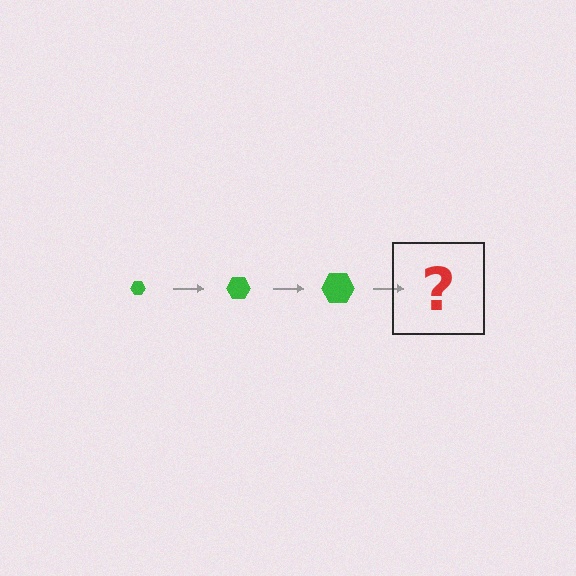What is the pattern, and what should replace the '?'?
The pattern is that the hexagon gets progressively larger each step. The '?' should be a green hexagon, larger than the previous one.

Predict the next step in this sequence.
The next step is a green hexagon, larger than the previous one.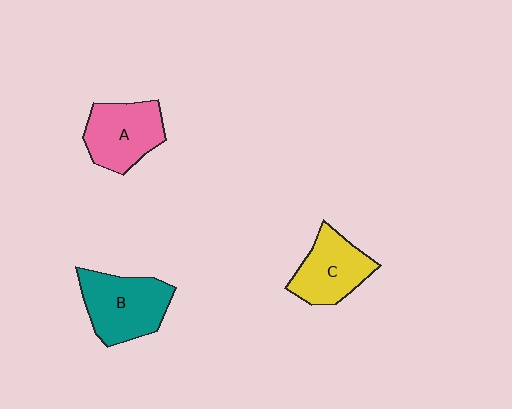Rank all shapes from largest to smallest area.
From largest to smallest: B (teal), A (pink), C (yellow).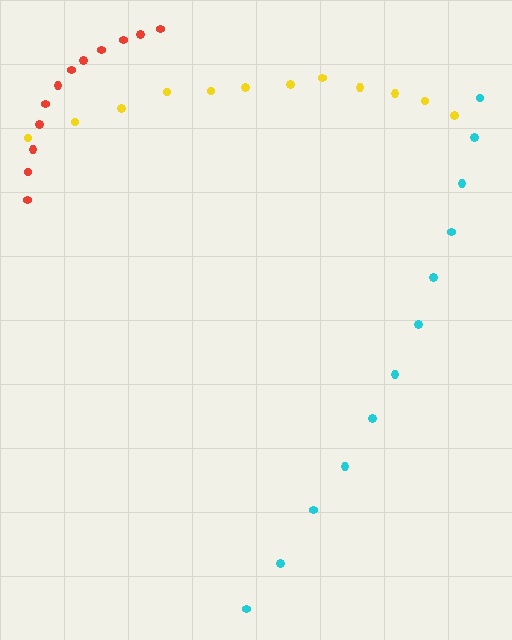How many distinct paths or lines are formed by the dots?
There are 3 distinct paths.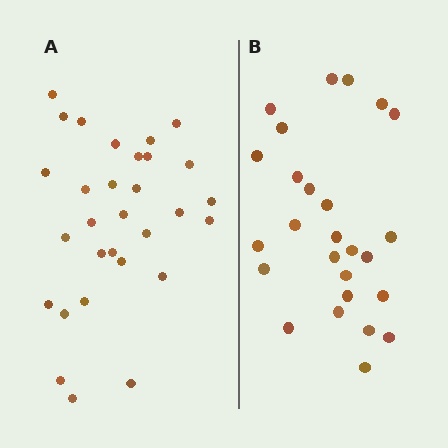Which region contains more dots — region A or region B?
Region A (the left region) has more dots.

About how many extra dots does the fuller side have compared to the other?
Region A has about 4 more dots than region B.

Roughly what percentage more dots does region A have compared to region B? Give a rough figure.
About 15% more.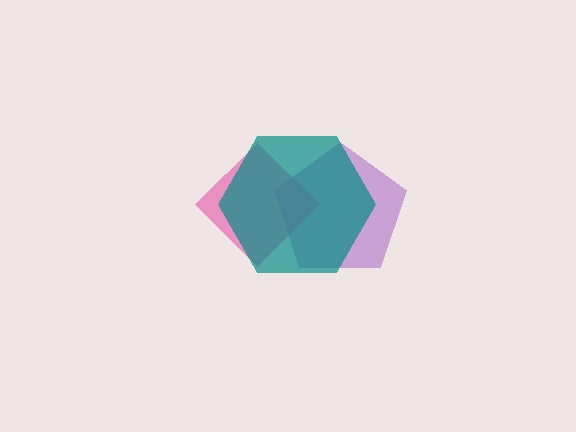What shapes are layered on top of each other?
The layered shapes are: a purple pentagon, a pink diamond, a teal hexagon.